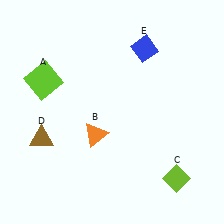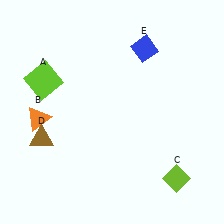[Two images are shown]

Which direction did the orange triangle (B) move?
The orange triangle (B) moved left.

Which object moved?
The orange triangle (B) moved left.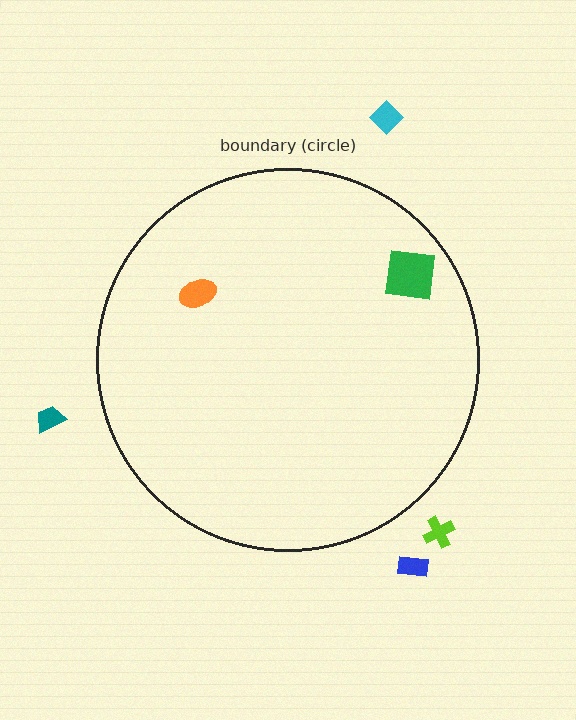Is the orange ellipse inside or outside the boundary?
Inside.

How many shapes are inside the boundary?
2 inside, 4 outside.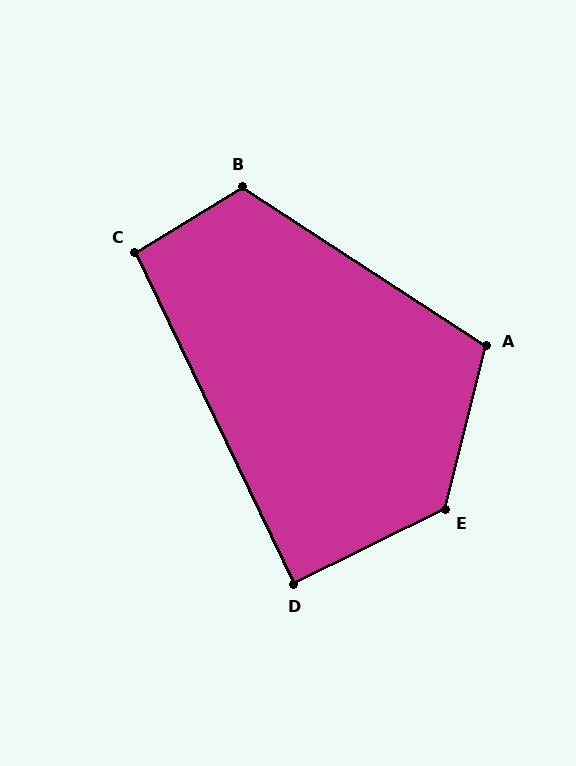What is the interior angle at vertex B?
Approximately 116 degrees (obtuse).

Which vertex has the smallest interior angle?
D, at approximately 89 degrees.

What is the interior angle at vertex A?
Approximately 109 degrees (obtuse).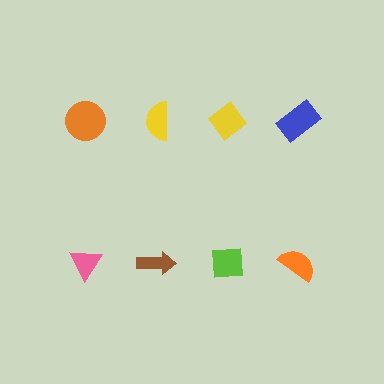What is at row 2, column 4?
An orange semicircle.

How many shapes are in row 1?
4 shapes.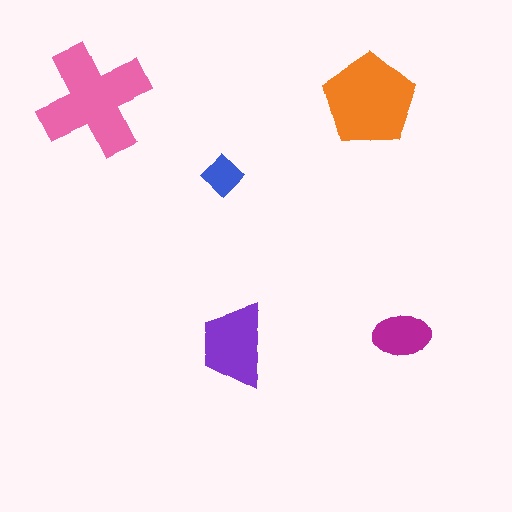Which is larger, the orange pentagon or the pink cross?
The pink cross.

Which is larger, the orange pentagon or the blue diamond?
The orange pentagon.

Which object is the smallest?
The blue diamond.